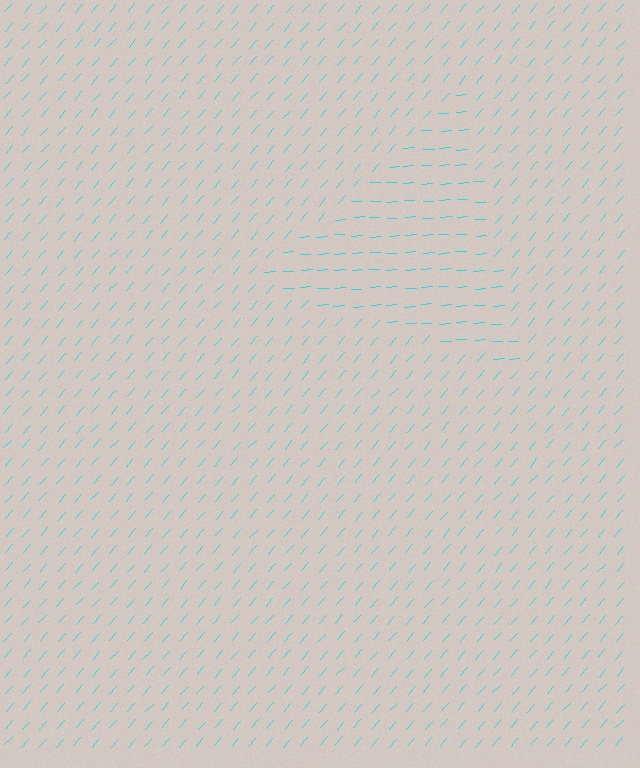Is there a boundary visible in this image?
Yes, there is a texture boundary formed by a change in line orientation.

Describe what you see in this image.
The image is filled with small cyan line segments. A triangle region in the image has lines oriented differently from the surrounding lines, creating a visible texture boundary.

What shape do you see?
I see a triangle.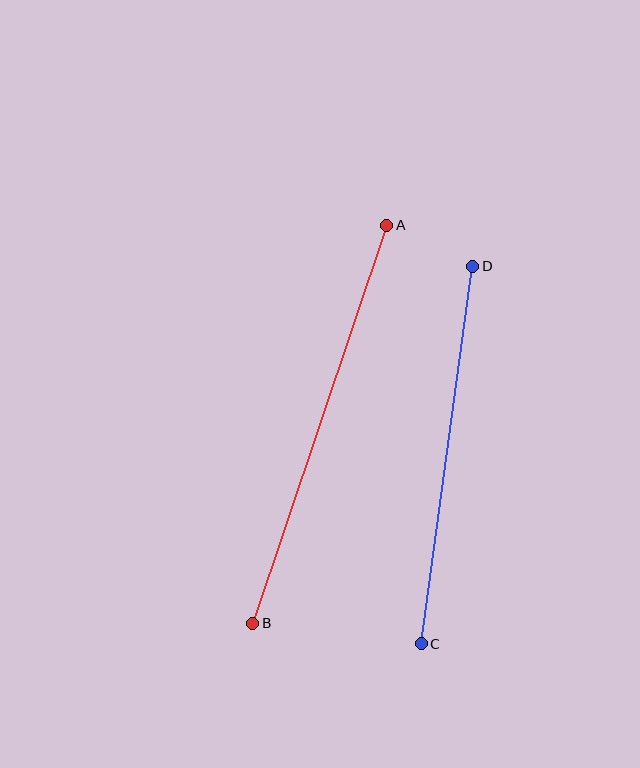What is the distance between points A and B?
The distance is approximately 420 pixels.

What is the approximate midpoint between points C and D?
The midpoint is at approximately (447, 455) pixels.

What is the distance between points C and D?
The distance is approximately 381 pixels.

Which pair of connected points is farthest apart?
Points A and B are farthest apart.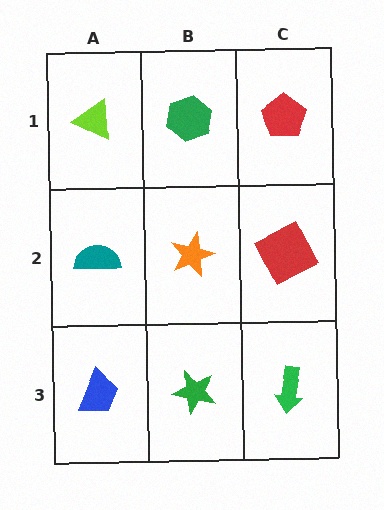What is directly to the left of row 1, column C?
A green hexagon.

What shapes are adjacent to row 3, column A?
A teal semicircle (row 2, column A), a green star (row 3, column B).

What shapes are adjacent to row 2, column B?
A green hexagon (row 1, column B), a green star (row 3, column B), a teal semicircle (row 2, column A), a red square (row 2, column C).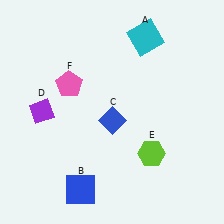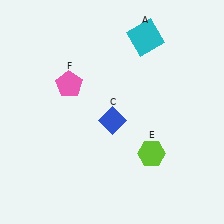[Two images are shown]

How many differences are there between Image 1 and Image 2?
There are 2 differences between the two images.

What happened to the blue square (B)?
The blue square (B) was removed in Image 2. It was in the bottom-left area of Image 1.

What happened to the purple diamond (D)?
The purple diamond (D) was removed in Image 2. It was in the top-left area of Image 1.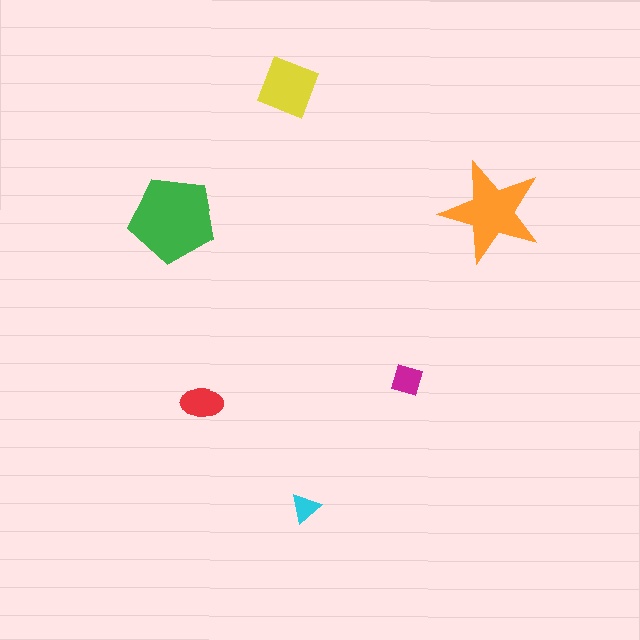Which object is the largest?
The green pentagon.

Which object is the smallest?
The cyan triangle.